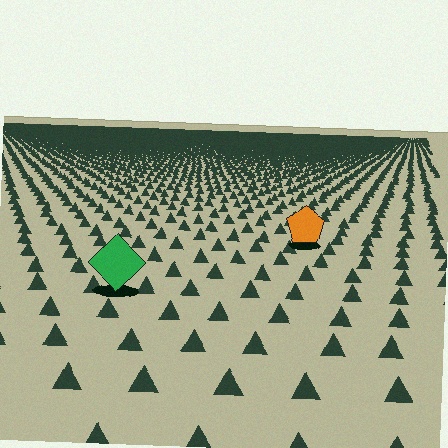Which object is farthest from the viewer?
The orange pentagon is farthest from the viewer. It appears smaller and the ground texture around it is denser.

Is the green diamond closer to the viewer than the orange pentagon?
Yes. The green diamond is closer — you can tell from the texture gradient: the ground texture is coarser near it.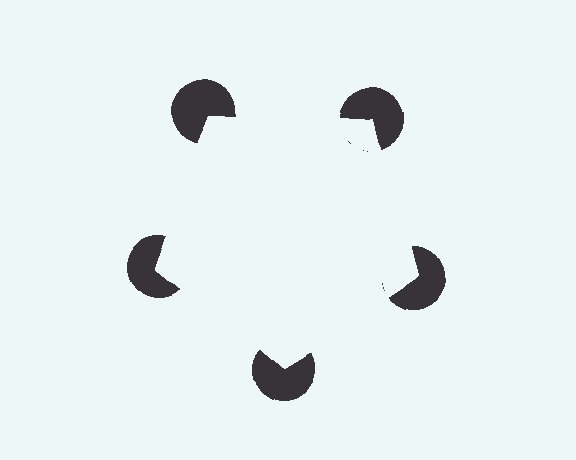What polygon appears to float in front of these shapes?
An illusory pentagon — its edges are inferred from the aligned wedge cuts in the pac-man discs, not physically drawn.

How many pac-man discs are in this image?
There are 5 — one at each vertex of the illusory pentagon.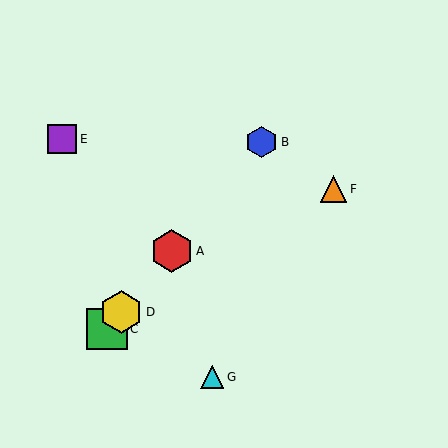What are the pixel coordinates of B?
Object B is at (262, 142).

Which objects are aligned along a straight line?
Objects A, B, C, D are aligned along a straight line.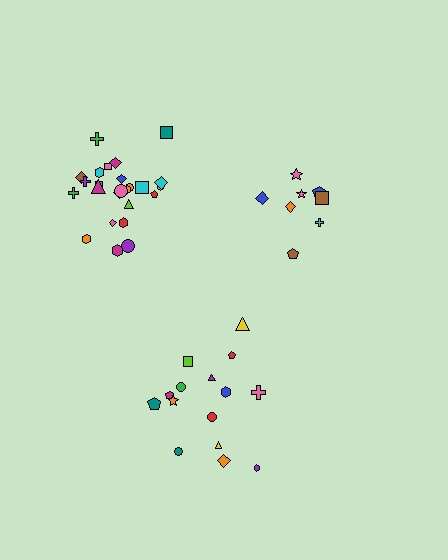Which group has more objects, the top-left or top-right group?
The top-left group.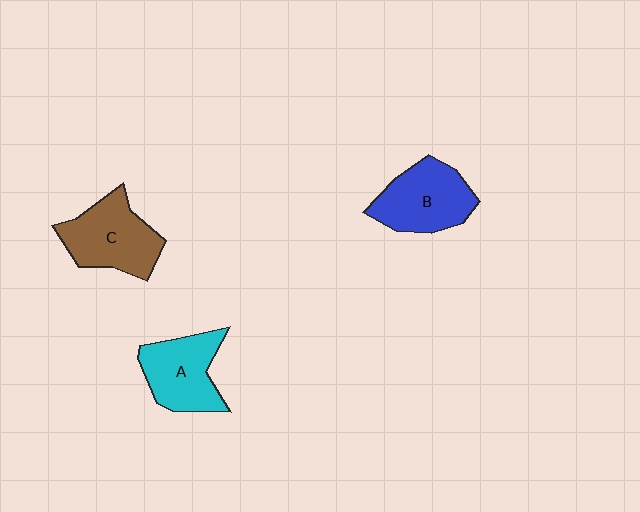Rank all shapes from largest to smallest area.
From largest to smallest: C (brown), B (blue), A (cyan).